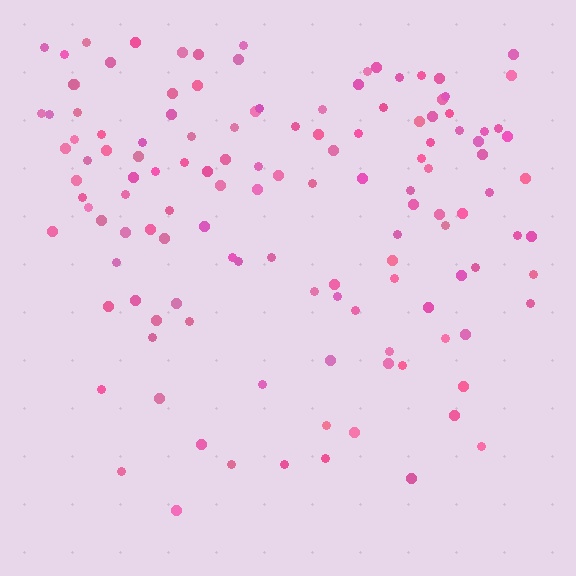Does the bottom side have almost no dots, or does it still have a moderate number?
Still a moderate number, just noticeably fewer than the top.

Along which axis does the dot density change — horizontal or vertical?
Vertical.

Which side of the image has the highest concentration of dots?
The top.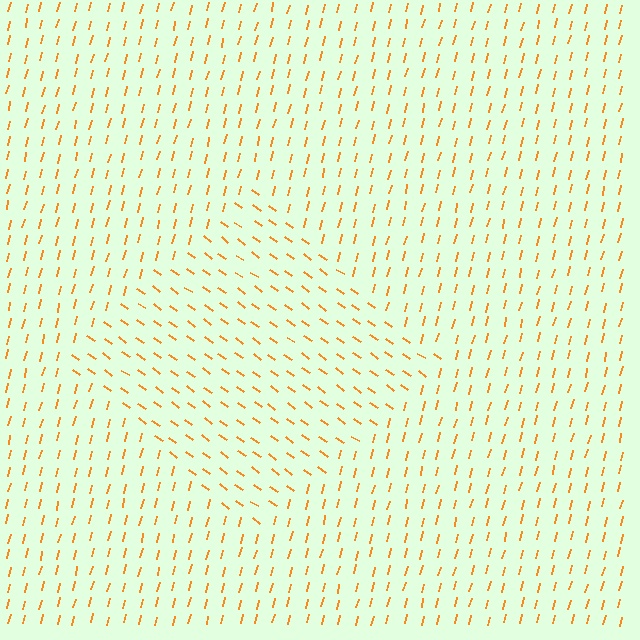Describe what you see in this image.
The image is filled with small orange line segments. A diamond region in the image has lines oriented differently from the surrounding lines, creating a visible texture boundary.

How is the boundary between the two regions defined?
The boundary is defined purely by a change in line orientation (approximately 69 degrees difference). All lines are the same color and thickness.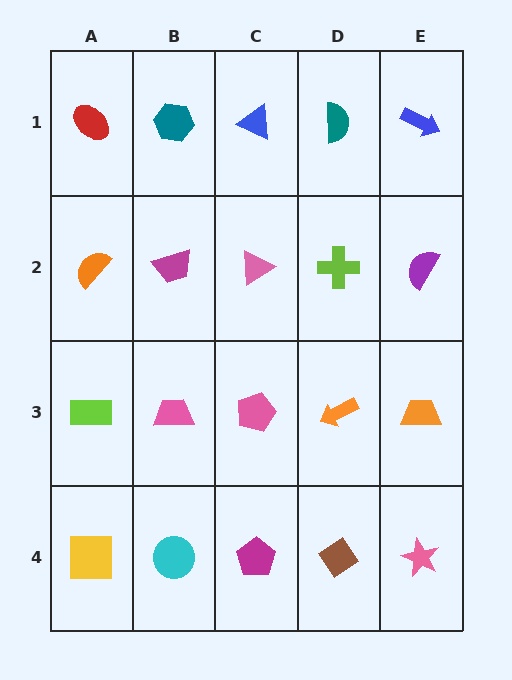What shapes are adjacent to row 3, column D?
A lime cross (row 2, column D), a brown diamond (row 4, column D), a pink pentagon (row 3, column C), an orange trapezoid (row 3, column E).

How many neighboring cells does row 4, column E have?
2.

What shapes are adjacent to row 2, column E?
A blue arrow (row 1, column E), an orange trapezoid (row 3, column E), a lime cross (row 2, column D).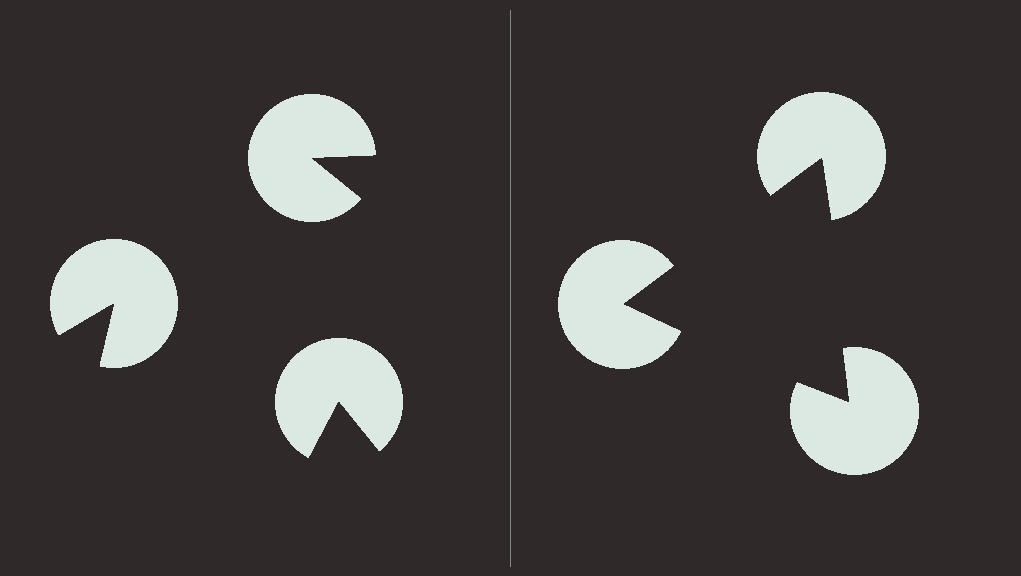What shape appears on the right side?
An illusory triangle.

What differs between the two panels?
The pac-man discs are positioned identically on both sides; only the wedge orientations differ. On the right they align to a triangle; on the left they are misaligned.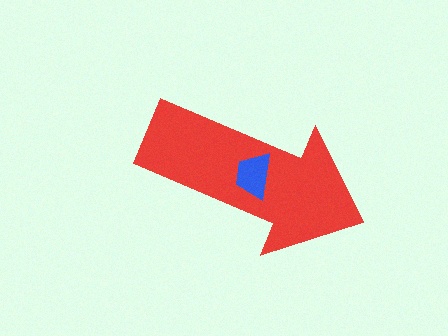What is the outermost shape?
The red arrow.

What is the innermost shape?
The blue trapezoid.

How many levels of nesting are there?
2.